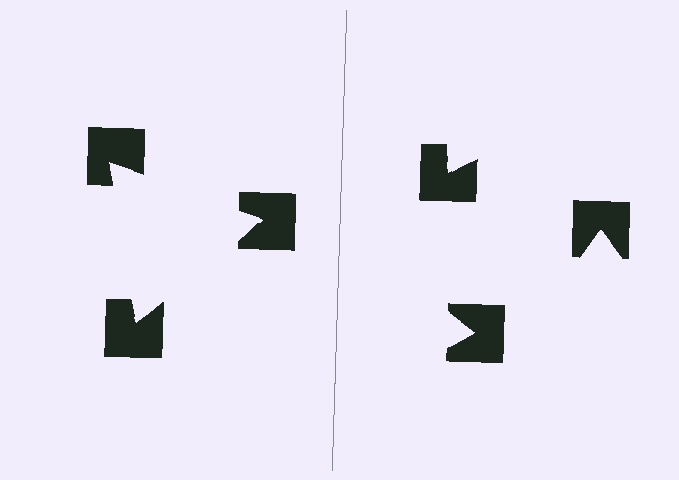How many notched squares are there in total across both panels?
6 — 3 on each side.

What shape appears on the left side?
An illusory triangle.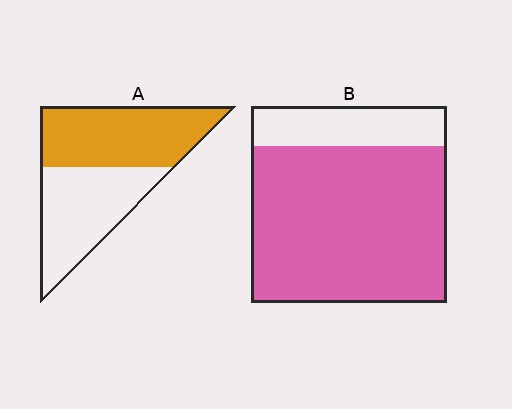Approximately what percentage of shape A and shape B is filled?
A is approximately 50% and B is approximately 80%.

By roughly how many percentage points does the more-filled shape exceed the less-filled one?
By roughly 30 percentage points (B over A).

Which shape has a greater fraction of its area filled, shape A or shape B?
Shape B.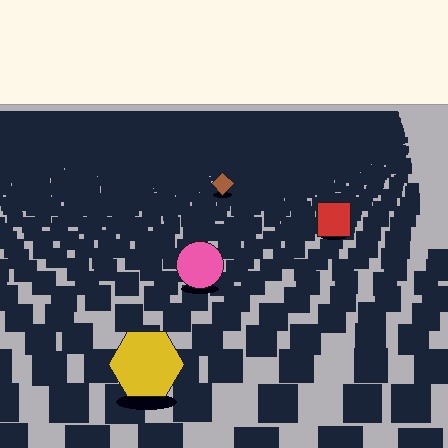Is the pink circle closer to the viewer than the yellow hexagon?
No. The yellow hexagon is closer — you can tell from the texture gradient: the ground texture is coarser near it.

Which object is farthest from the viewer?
The brown diamond is farthest from the viewer. It appears smaller and the ground texture around it is denser.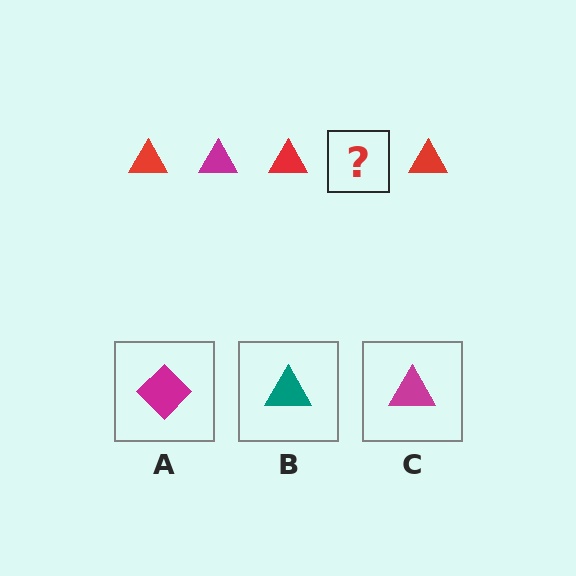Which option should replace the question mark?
Option C.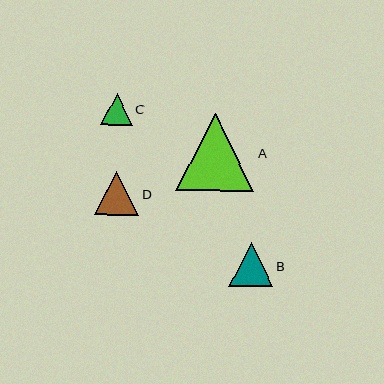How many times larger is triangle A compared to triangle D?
Triangle A is approximately 1.8 times the size of triangle D.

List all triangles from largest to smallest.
From largest to smallest: A, D, B, C.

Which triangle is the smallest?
Triangle C is the smallest with a size of approximately 31 pixels.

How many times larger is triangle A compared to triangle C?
Triangle A is approximately 2.5 times the size of triangle C.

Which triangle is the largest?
Triangle A is the largest with a size of approximately 78 pixels.